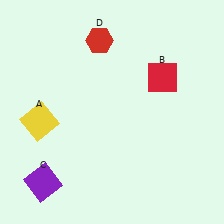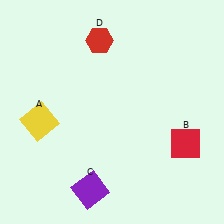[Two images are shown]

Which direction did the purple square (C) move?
The purple square (C) moved right.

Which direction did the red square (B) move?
The red square (B) moved down.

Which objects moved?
The objects that moved are: the red square (B), the purple square (C).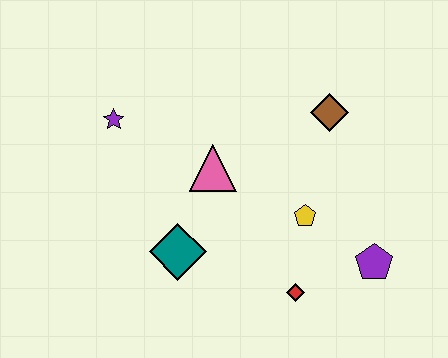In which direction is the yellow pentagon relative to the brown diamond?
The yellow pentagon is below the brown diamond.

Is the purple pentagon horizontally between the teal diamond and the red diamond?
No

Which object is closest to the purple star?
The pink triangle is closest to the purple star.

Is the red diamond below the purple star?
Yes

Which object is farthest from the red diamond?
The purple star is farthest from the red diamond.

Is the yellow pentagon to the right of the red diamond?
Yes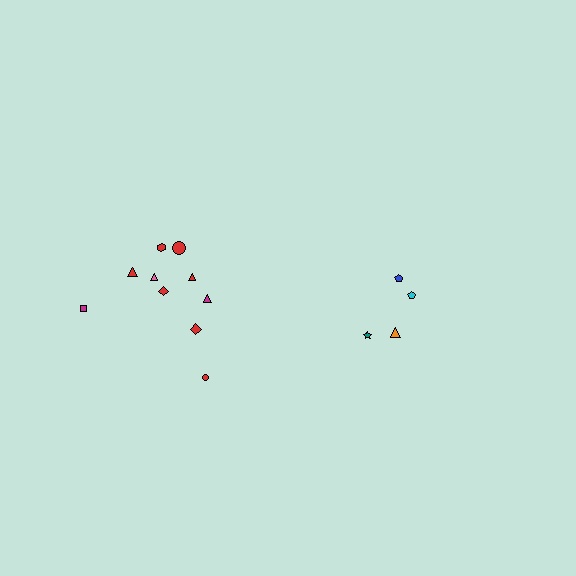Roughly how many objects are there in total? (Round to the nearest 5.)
Roughly 15 objects in total.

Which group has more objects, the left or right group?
The left group.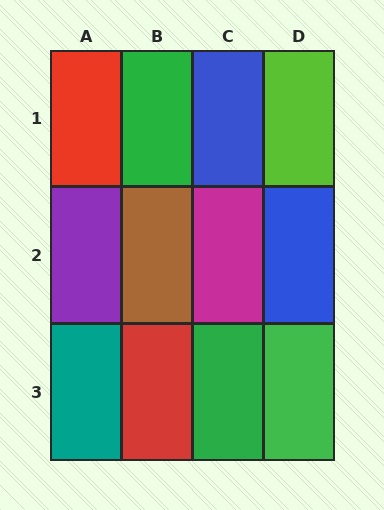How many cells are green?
3 cells are green.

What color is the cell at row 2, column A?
Purple.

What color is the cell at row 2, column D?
Blue.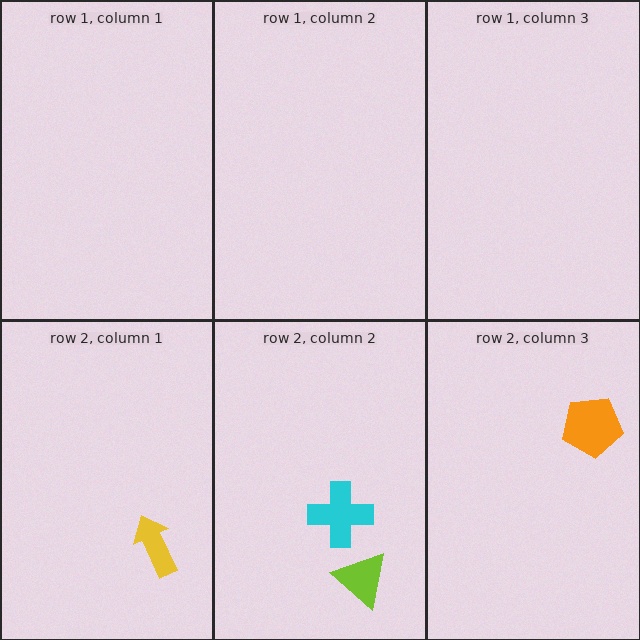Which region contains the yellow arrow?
The row 2, column 1 region.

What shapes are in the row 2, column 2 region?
The lime triangle, the cyan cross.